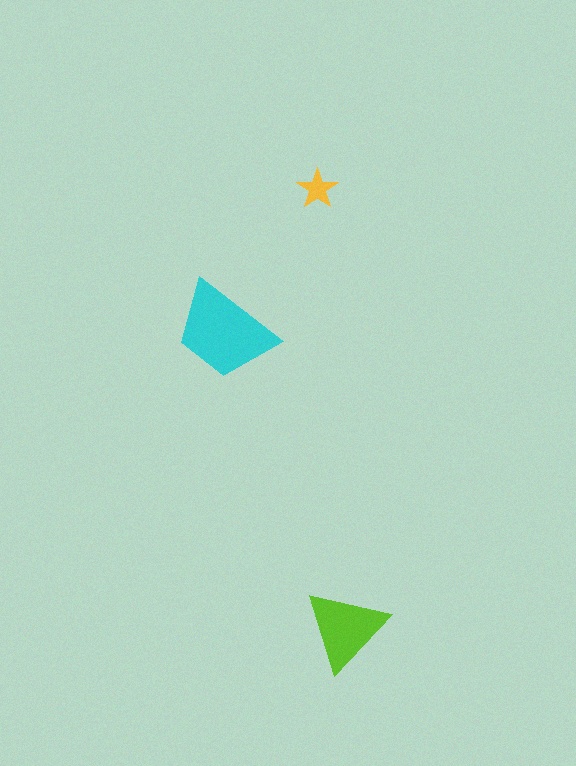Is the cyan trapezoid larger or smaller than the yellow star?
Larger.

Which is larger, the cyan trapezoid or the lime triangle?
The cyan trapezoid.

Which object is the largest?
The cyan trapezoid.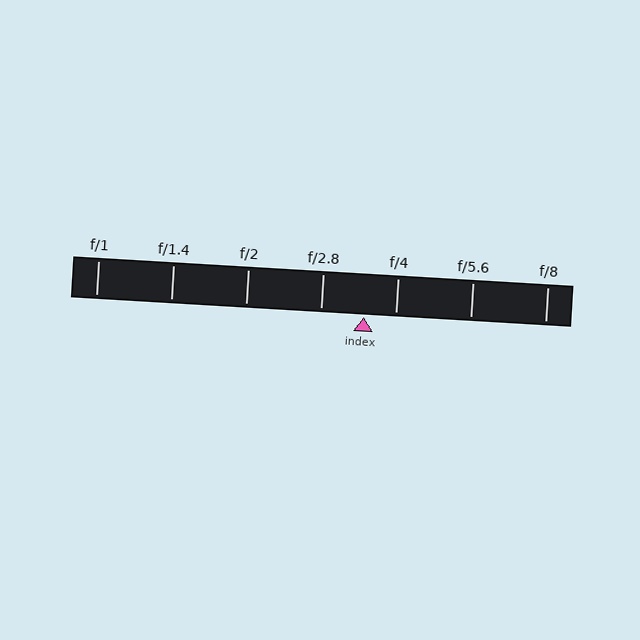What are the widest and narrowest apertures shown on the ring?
The widest aperture shown is f/1 and the narrowest is f/8.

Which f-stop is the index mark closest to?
The index mark is closest to f/4.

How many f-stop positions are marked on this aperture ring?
There are 7 f-stop positions marked.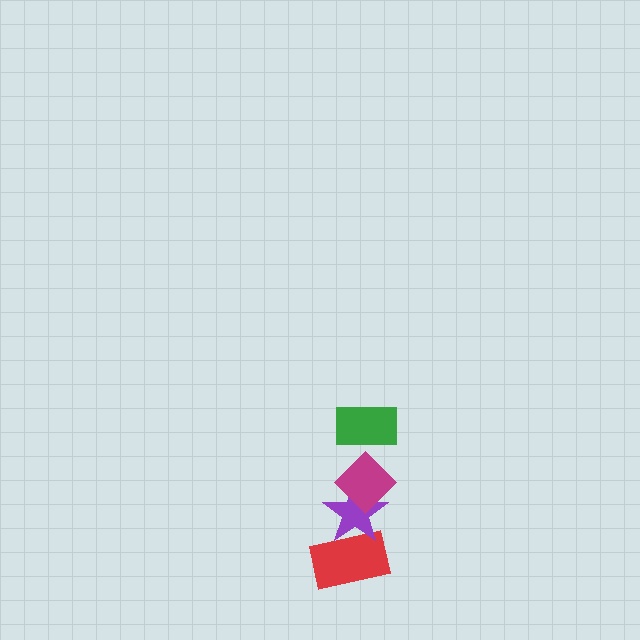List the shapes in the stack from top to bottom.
From top to bottom: the green rectangle, the magenta diamond, the purple star, the red rectangle.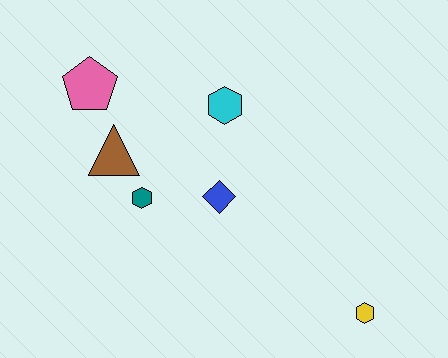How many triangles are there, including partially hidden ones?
There is 1 triangle.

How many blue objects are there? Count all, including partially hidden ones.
There is 1 blue object.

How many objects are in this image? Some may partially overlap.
There are 6 objects.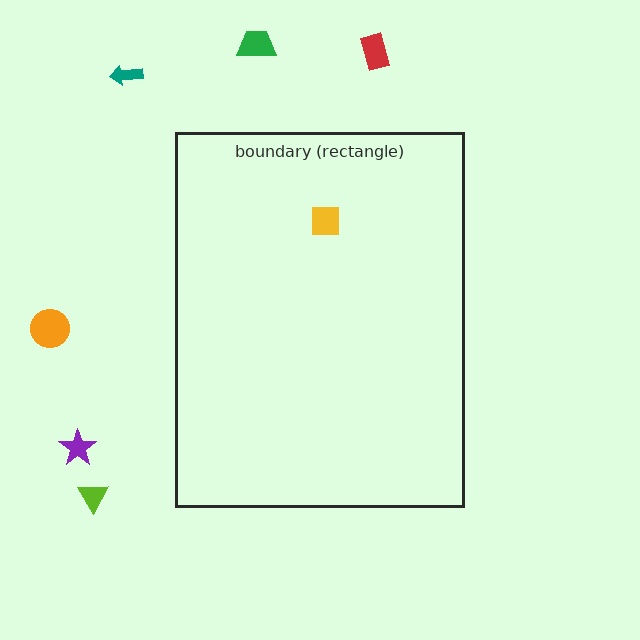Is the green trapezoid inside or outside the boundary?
Outside.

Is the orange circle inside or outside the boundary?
Outside.